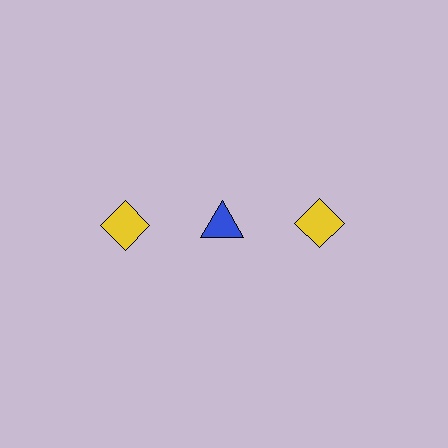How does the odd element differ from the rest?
It differs in both color (blue instead of yellow) and shape (triangle instead of diamond).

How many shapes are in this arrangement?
There are 3 shapes arranged in a grid pattern.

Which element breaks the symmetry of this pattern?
The blue triangle in the top row, second from left column breaks the symmetry. All other shapes are yellow diamonds.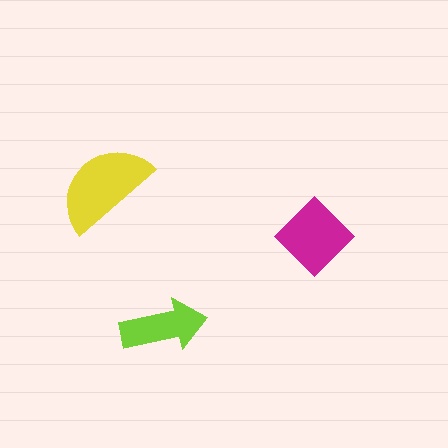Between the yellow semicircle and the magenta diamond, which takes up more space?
The yellow semicircle.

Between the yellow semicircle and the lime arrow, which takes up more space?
The yellow semicircle.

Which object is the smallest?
The lime arrow.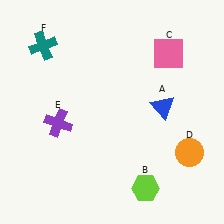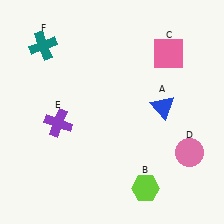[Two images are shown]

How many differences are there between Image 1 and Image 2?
There is 1 difference between the two images.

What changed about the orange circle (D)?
In Image 1, D is orange. In Image 2, it changed to pink.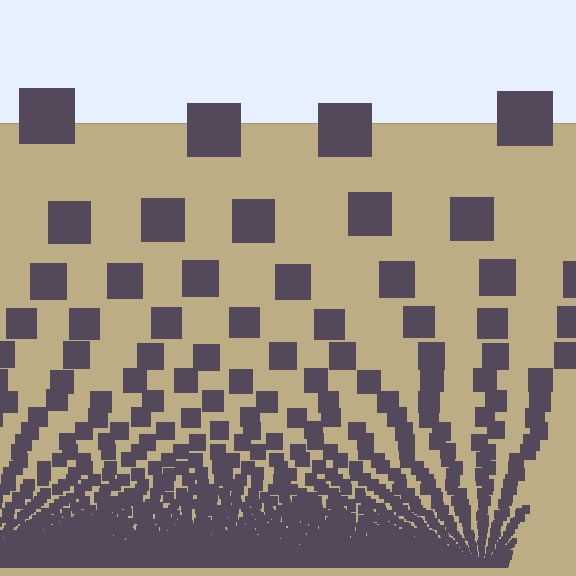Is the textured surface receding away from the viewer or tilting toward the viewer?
The surface appears to tilt toward the viewer. Texture elements get larger and sparser toward the top.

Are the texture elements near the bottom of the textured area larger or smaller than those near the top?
Smaller. The gradient is inverted — elements near the bottom are smaller and denser.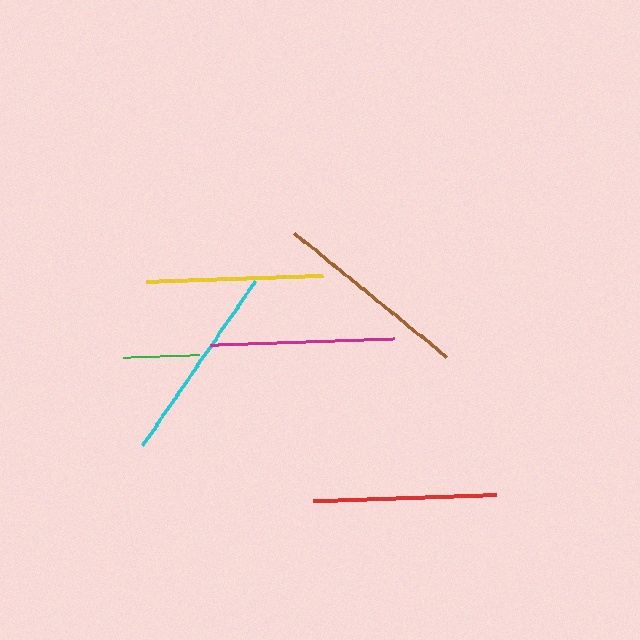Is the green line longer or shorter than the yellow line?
The yellow line is longer than the green line.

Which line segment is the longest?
The cyan line is the longest at approximately 199 pixels.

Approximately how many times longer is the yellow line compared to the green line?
The yellow line is approximately 2.3 times the length of the green line.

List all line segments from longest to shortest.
From longest to shortest: cyan, brown, red, magenta, yellow, green.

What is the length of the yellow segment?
The yellow segment is approximately 177 pixels long.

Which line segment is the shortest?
The green line is the shortest at approximately 77 pixels.